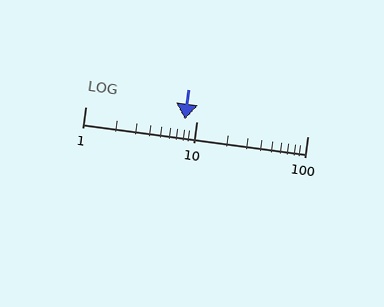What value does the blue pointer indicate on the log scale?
The pointer indicates approximately 7.9.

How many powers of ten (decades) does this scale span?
The scale spans 2 decades, from 1 to 100.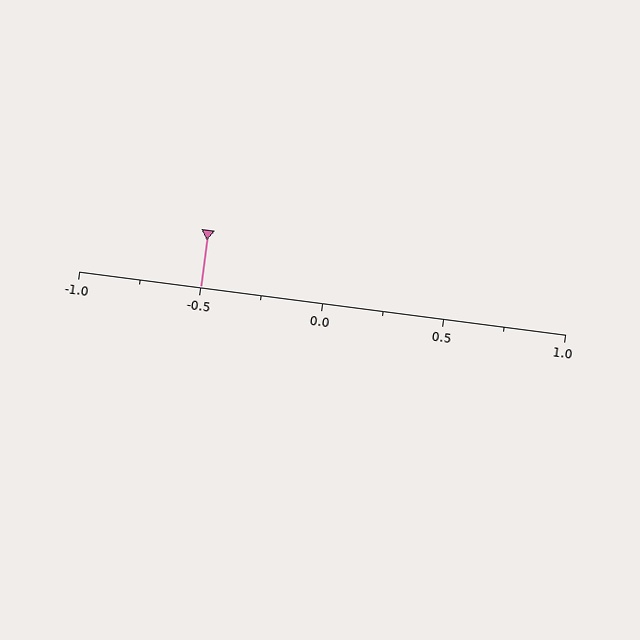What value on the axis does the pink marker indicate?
The marker indicates approximately -0.5.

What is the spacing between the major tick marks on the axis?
The major ticks are spaced 0.5 apart.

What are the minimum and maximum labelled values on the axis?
The axis runs from -1.0 to 1.0.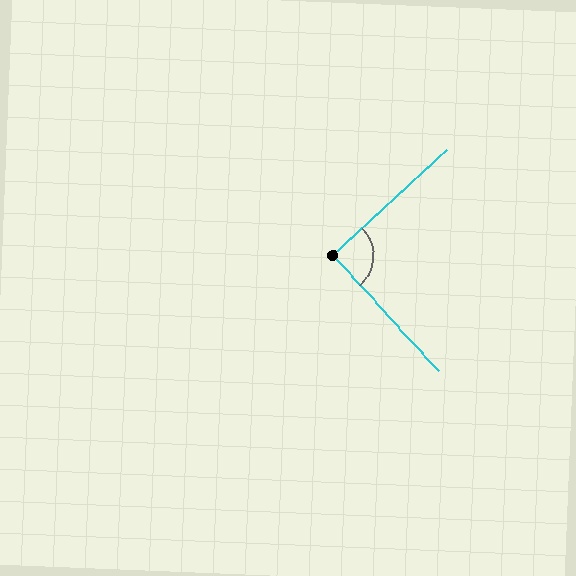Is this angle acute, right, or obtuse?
It is approximately a right angle.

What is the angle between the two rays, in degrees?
Approximately 91 degrees.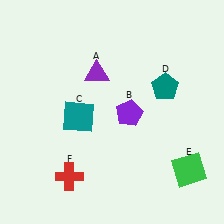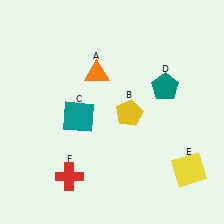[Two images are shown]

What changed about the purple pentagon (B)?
In Image 1, B is purple. In Image 2, it changed to yellow.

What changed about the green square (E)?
In Image 1, E is green. In Image 2, it changed to yellow.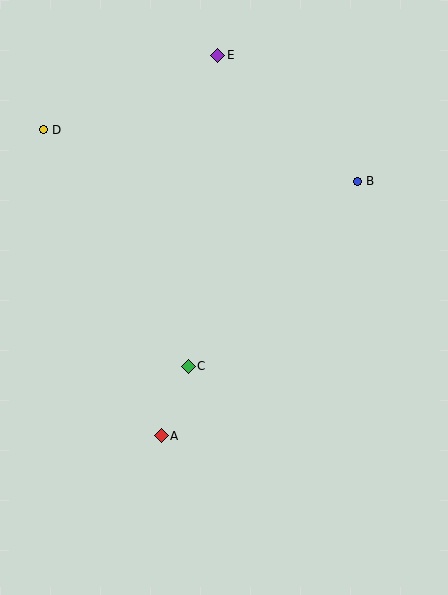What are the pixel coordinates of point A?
Point A is at (161, 436).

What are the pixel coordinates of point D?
Point D is at (43, 130).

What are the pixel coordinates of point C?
Point C is at (188, 366).